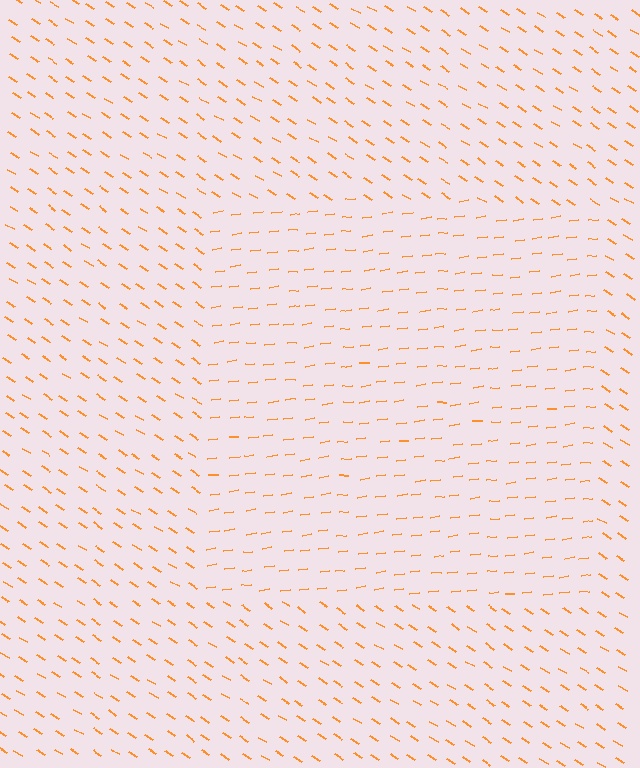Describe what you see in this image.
The image is filled with small orange line segments. A rectangle region in the image has lines oriented differently from the surrounding lines, creating a visible texture boundary.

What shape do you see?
I see a rectangle.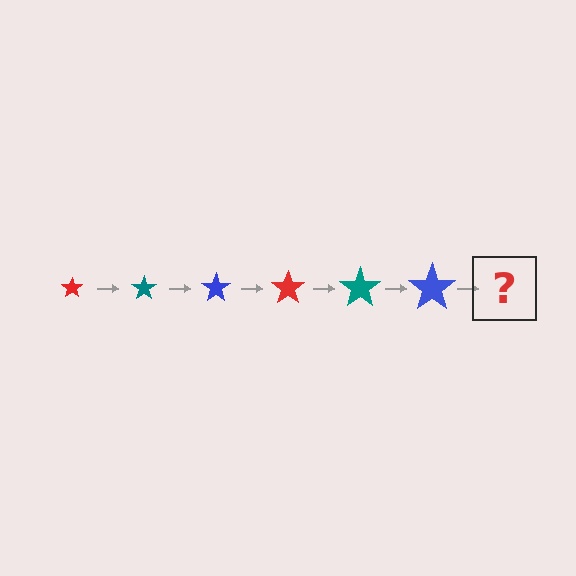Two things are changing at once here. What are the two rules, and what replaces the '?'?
The two rules are that the star grows larger each step and the color cycles through red, teal, and blue. The '?' should be a red star, larger than the previous one.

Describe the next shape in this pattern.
It should be a red star, larger than the previous one.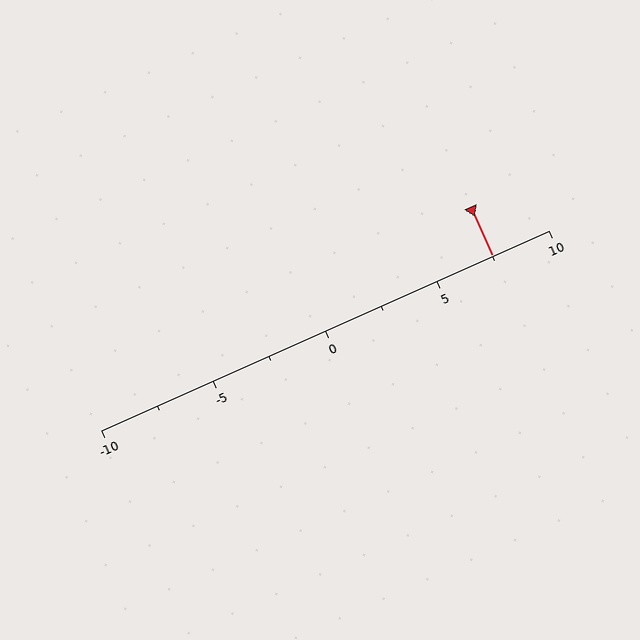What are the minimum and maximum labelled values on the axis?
The axis runs from -10 to 10.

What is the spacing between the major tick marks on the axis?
The major ticks are spaced 5 apart.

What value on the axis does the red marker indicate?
The marker indicates approximately 7.5.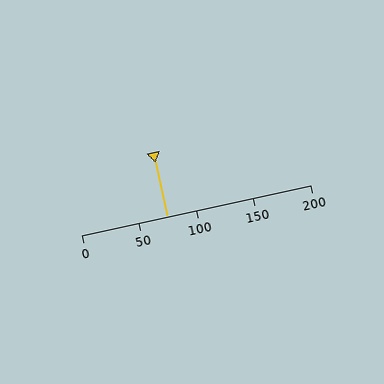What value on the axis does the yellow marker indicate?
The marker indicates approximately 75.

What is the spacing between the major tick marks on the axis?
The major ticks are spaced 50 apart.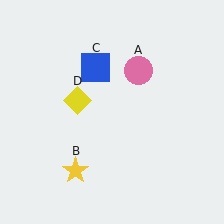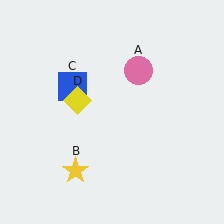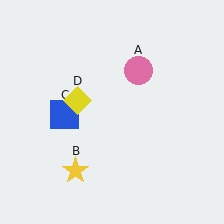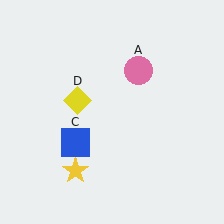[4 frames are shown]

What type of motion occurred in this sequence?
The blue square (object C) rotated counterclockwise around the center of the scene.